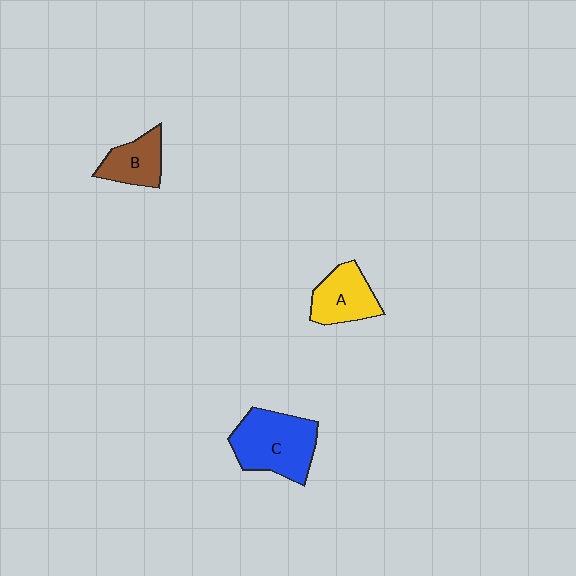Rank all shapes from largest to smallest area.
From largest to smallest: C (blue), A (yellow), B (brown).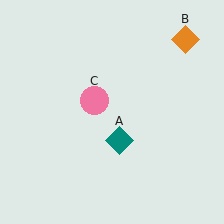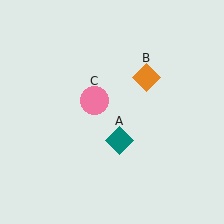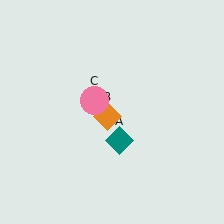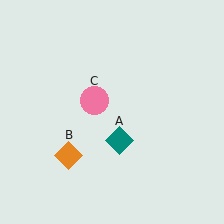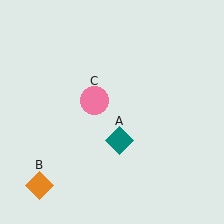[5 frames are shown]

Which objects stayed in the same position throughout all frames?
Teal diamond (object A) and pink circle (object C) remained stationary.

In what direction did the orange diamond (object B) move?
The orange diamond (object B) moved down and to the left.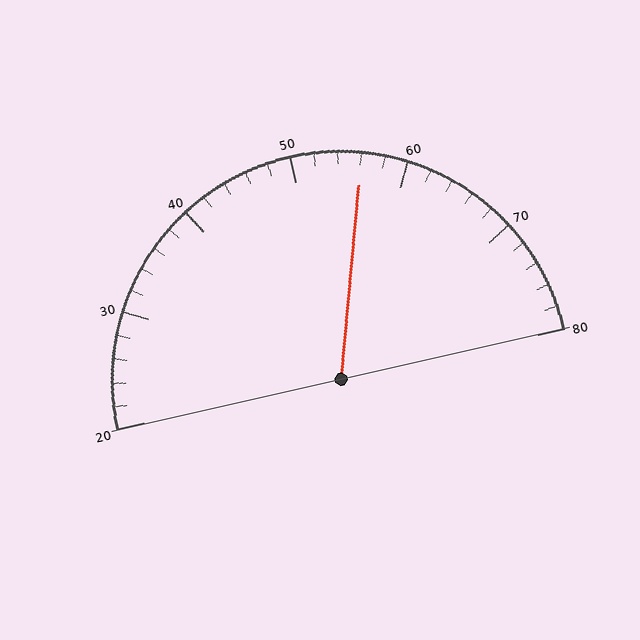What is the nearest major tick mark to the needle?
The nearest major tick mark is 60.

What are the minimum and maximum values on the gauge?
The gauge ranges from 20 to 80.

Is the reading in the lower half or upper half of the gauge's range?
The reading is in the upper half of the range (20 to 80).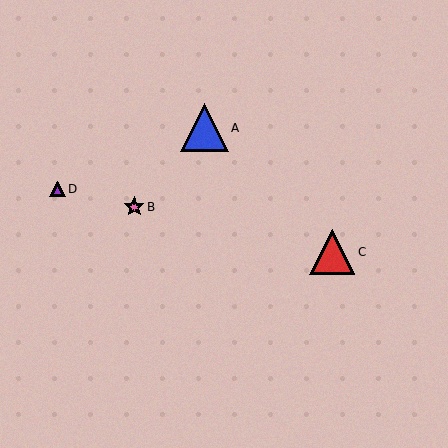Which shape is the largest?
The blue triangle (labeled A) is the largest.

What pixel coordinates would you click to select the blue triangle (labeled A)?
Click at (204, 128) to select the blue triangle A.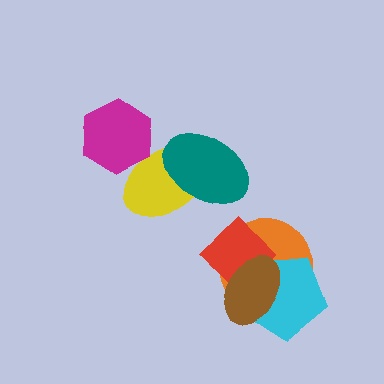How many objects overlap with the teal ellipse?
1 object overlaps with the teal ellipse.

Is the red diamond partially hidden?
Yes, it is partially covered by another shape.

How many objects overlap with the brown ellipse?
3 objects overlap with the brown ellipse.